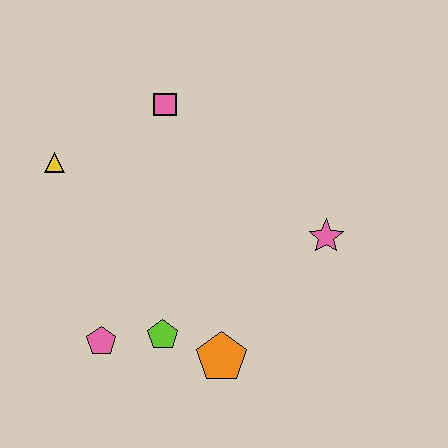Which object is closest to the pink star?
The orange pentagon is closest to the pink star.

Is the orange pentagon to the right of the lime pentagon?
Yes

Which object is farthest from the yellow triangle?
The pink star is farthest from the yellow triangle.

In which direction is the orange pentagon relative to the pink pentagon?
The orange pentagon is to the right of the pink pentagon.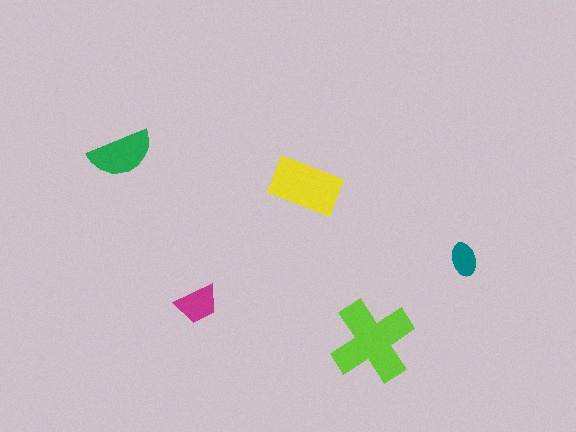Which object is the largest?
The lime cross.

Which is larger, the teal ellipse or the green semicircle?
The green semicircle.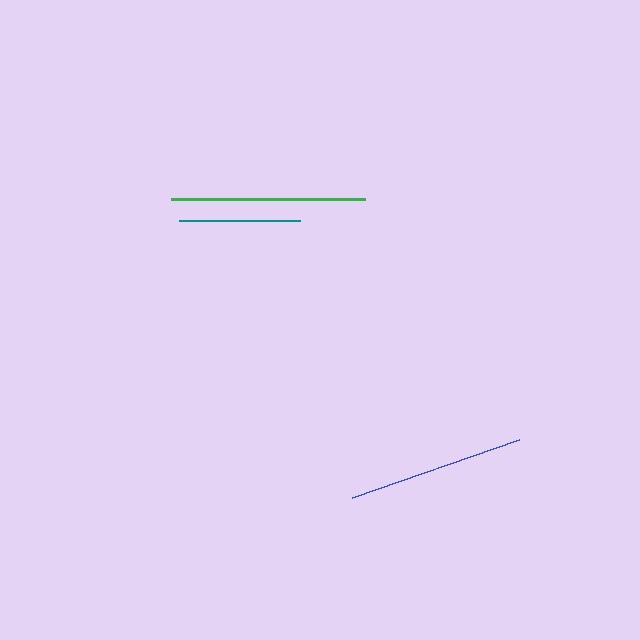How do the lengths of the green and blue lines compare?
The green and blue lines are approximately the same length.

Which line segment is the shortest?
The teal line is the shortest at approximately 121 pixels.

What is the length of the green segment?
The green segment is approximately 194 pixels long.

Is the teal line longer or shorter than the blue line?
The blue line is longer than the teal line.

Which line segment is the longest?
The green line is the longest at approximately 194 pixels.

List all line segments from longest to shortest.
From longest to shortest: green, blue, teal.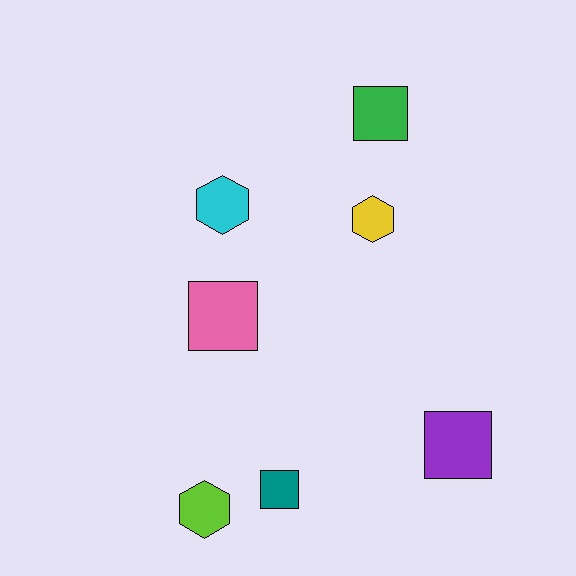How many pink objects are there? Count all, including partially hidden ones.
There is 1 pink object.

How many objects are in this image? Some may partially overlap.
There are 7 objects.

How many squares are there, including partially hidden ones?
There are 4 squares.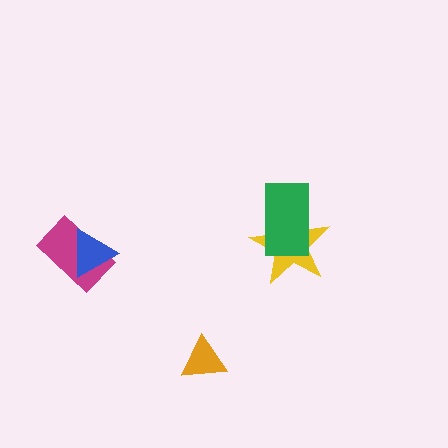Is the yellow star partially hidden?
Yes, it is partially covered by another shape.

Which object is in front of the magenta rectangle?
The blue triangle is in front of the magenta rectangle.